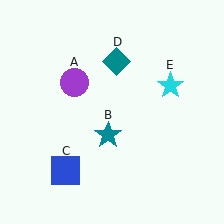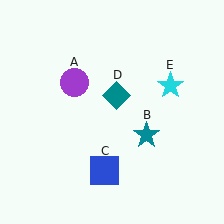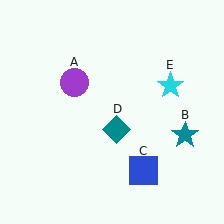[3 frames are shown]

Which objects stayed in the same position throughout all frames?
Purple circle (object A) and cyan star (object E) remained stationary.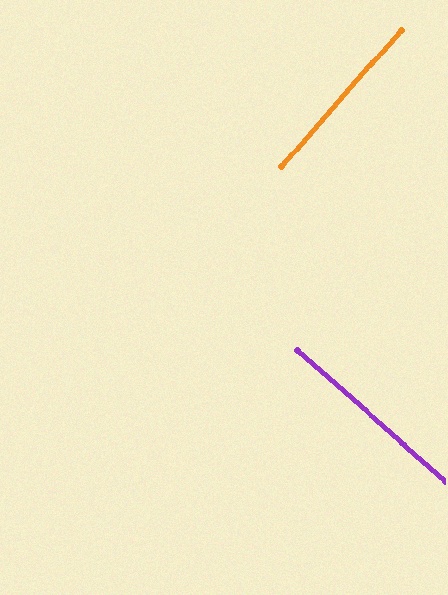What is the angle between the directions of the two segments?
Approximately 90 degrees.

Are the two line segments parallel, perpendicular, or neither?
Perpendicular — they meet at approximately 90°.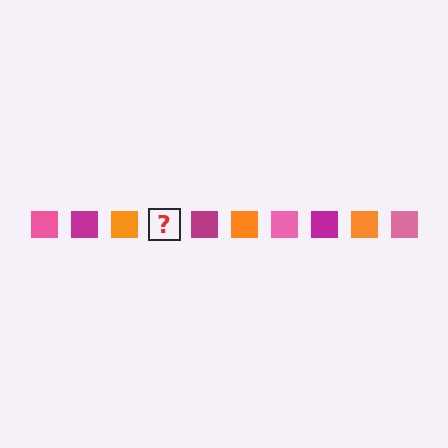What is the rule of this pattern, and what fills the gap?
The rule is that the pattern cycles through pink, magenta, orange squares. The gap should be filled with a pink square.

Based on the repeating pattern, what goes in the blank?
The blank should be a pink square.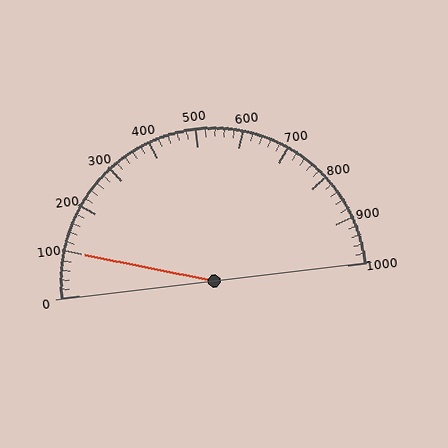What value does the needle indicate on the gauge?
The needle indicates approximately 100.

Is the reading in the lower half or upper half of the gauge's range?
The reading is in the lower half of the range (0 to 1000).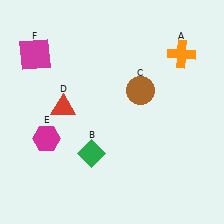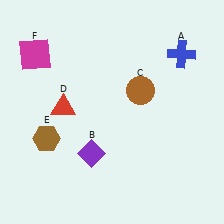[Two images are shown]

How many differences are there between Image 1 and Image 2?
There are 3 differences between the two images.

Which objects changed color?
A changed from orange to blue. B changed from green to purple. E changed from magenta to brown.